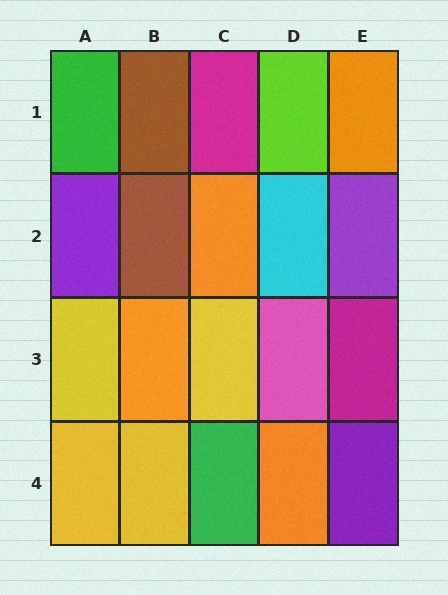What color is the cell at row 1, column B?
Brown.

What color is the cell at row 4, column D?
Orange.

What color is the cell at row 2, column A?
Purple.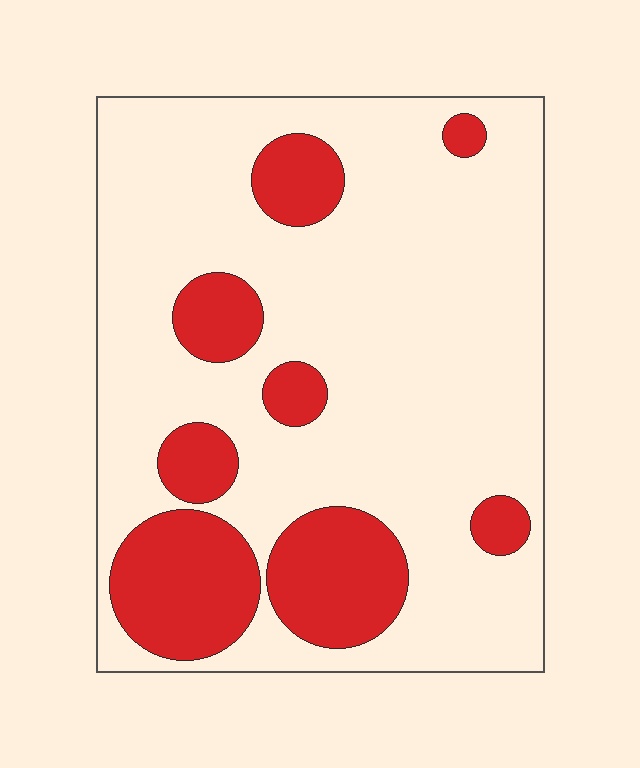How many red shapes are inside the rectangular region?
8.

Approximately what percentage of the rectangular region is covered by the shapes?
Approximately 25%.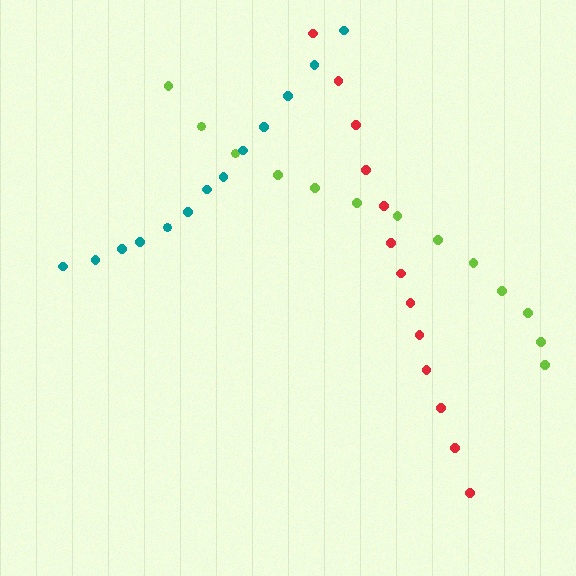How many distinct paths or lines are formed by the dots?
There are 3 distinct paths.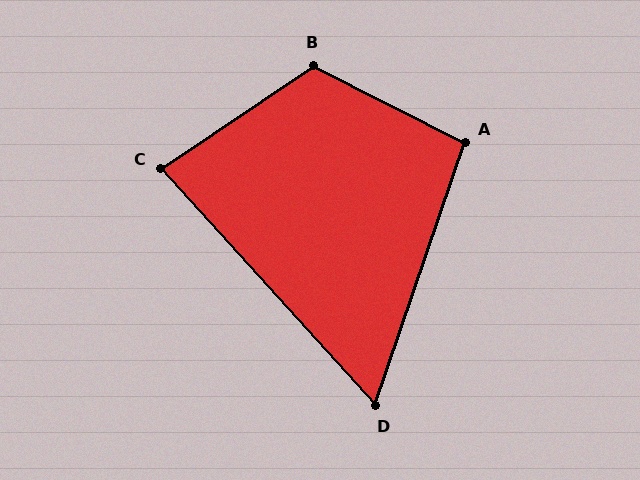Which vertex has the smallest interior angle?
D, at approximately 61 degrees.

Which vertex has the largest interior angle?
B, at approximately 119 degrees.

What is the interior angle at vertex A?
Approximately 98 degrees (obtuse).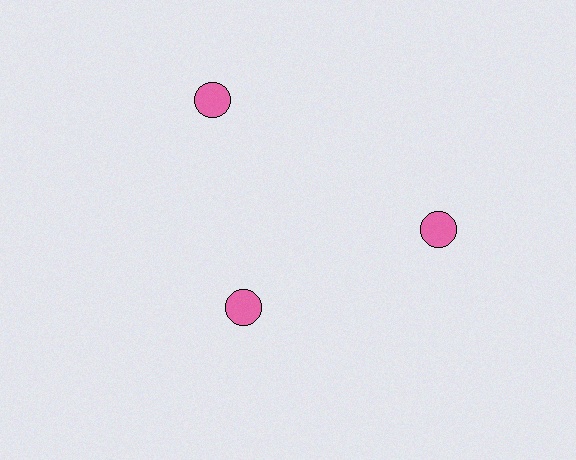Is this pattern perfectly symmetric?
No. The 3 pink circles are arranged in a ring, but one element near the 7 o'clock position is pulled inward toward the center, breaking the 3-fold rotational symmetry.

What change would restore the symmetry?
The symmetry would be restored by moving it outward, back onto the ring so that all 3 circles sit at equal angles and equal distance from the center.